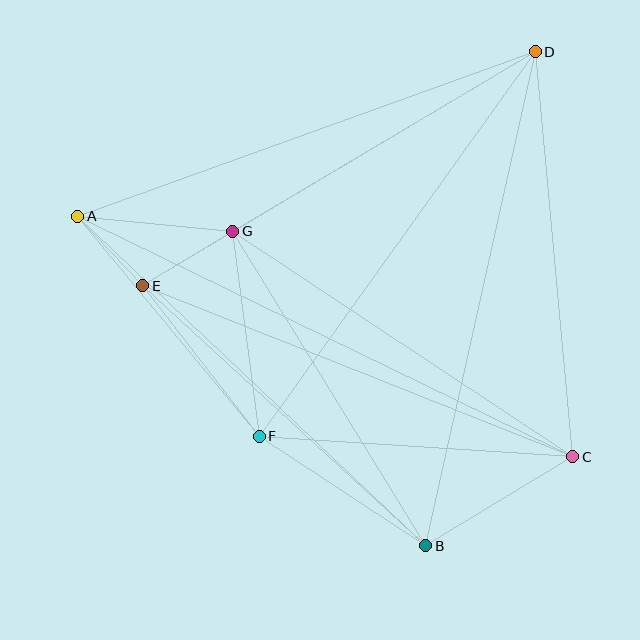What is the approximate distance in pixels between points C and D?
The distance between C and D is approximately 407 pixels.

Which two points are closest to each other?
Points A and E are closest to each other.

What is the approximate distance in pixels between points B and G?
The distance between B and G is approximately 369 pixels.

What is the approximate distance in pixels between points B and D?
The distance between B and D is approximately 506 pixels.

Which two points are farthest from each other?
Points A and C are farthest from each other.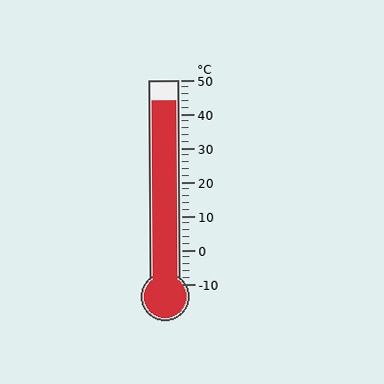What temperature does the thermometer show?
The thermometer shows approximately 44°C.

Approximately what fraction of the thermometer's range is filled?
The thermometer is filled to approximately 90% of its range.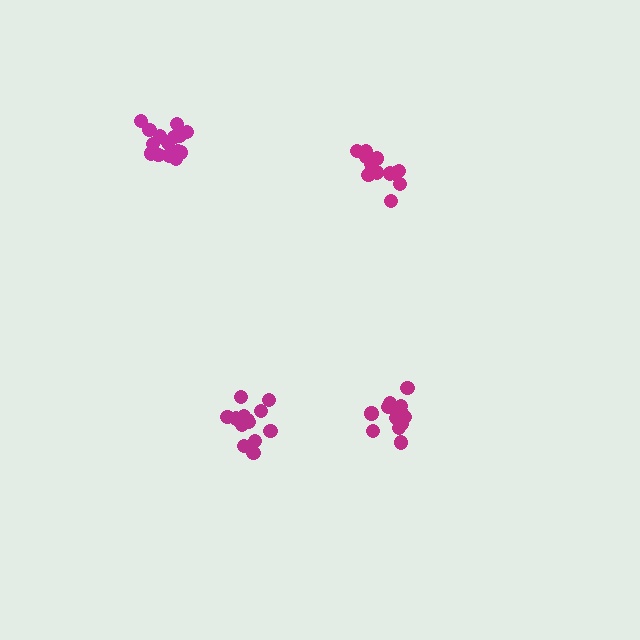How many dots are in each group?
Group 1: 15 dots, Group 2: 14 dots, Group 3: 13 dots, Group 4: 14 dots (56 total).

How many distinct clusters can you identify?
There are 4 distinct clusters.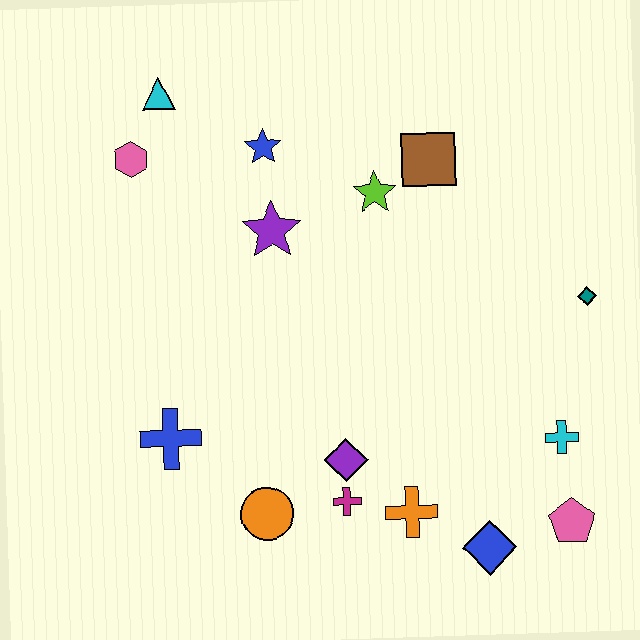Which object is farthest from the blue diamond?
The cyan triangle is farthest from the blue diamond.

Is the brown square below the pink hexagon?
Yes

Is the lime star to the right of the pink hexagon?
Yes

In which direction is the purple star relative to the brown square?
The purple star is to the left of the brown square.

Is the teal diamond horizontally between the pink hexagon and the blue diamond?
No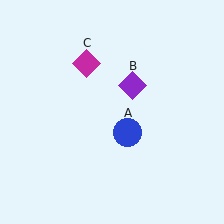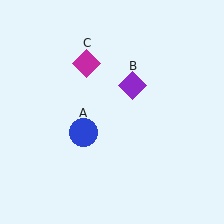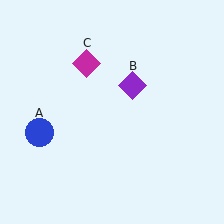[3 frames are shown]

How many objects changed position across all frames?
1 object changed position: blue circle (object A).